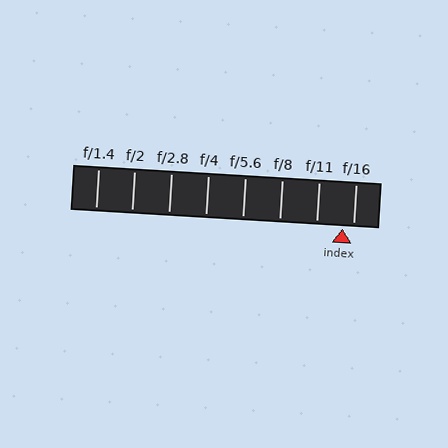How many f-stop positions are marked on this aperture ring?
There are 8 f-stop positions marked.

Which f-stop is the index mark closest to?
The index mark is closest to f/16.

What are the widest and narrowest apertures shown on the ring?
The widest aperture shown is f/1.4 and the narrowest is f/16.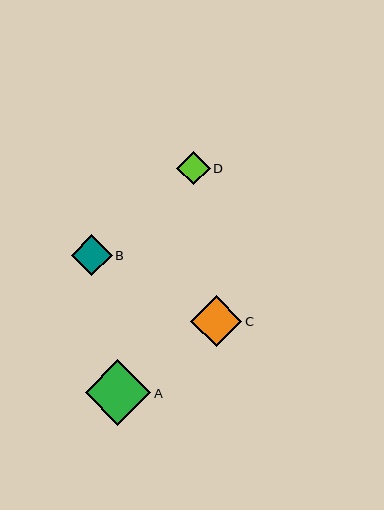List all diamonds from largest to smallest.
From largest to smallest: A, C, B, D.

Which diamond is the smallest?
Diamond D is the smallest with a size of approximately 34 pixels.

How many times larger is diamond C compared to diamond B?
Diamond C is approximately 1.3 times the size of diamond B.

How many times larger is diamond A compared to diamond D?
Diamond A is approximately 2.0 times the size of diamond D.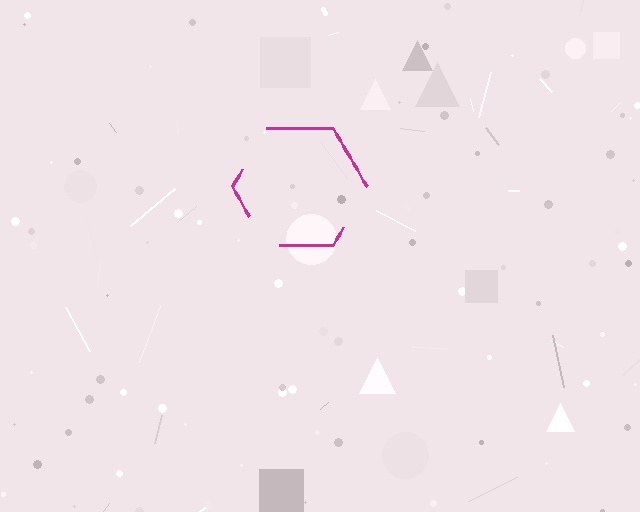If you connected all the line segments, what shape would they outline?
They would outline a hexagon.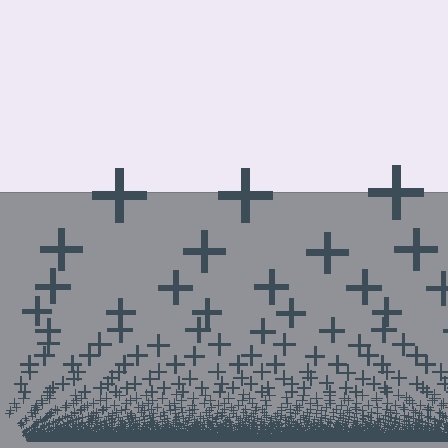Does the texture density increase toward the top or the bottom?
Density increases toward the bottom.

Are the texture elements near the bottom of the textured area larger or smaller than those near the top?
Smaller. The gradient is inverted — elements near the bottom are smaller and denser.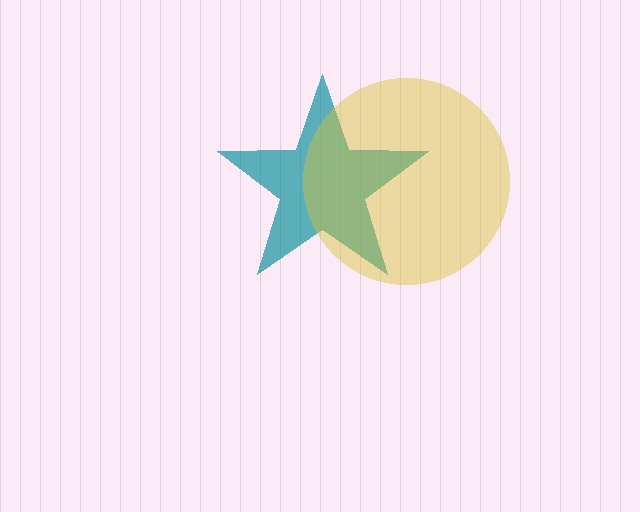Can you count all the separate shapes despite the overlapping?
Yes, there are 2 separate shapes.